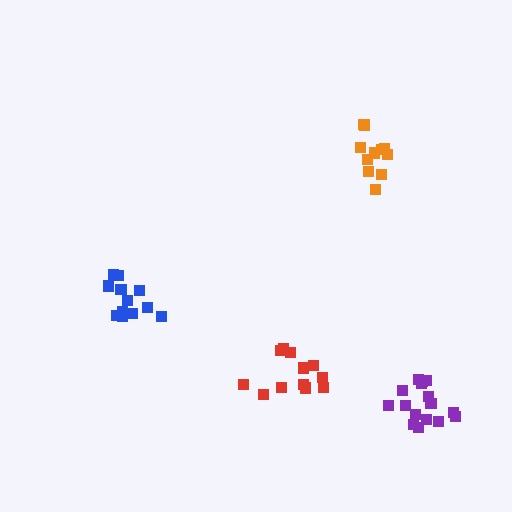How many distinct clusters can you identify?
There are 4 distinct clusters.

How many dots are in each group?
Group 1: 11 dots, Group 2: 12 dots, Group 3: 12 dots, Group 4: 16 dots (51 total).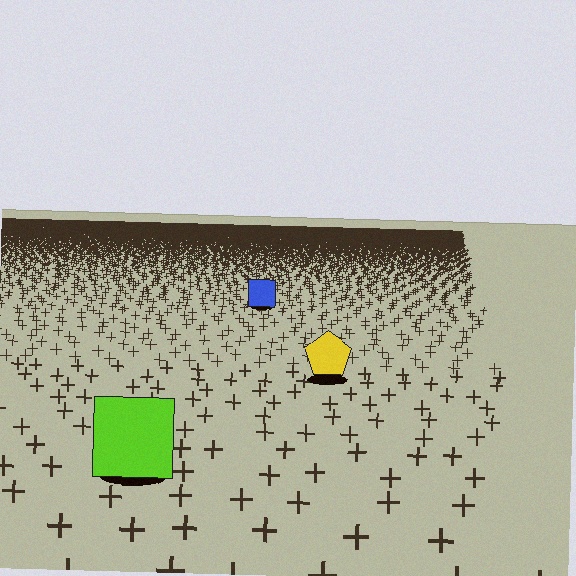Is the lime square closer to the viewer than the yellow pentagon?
Yes. The lime square is closer — you can tell from the texture gradient: the ground texture is coarser near it.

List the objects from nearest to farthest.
From nearest to farthest: the lime square, the yellow pentagon, the blue square.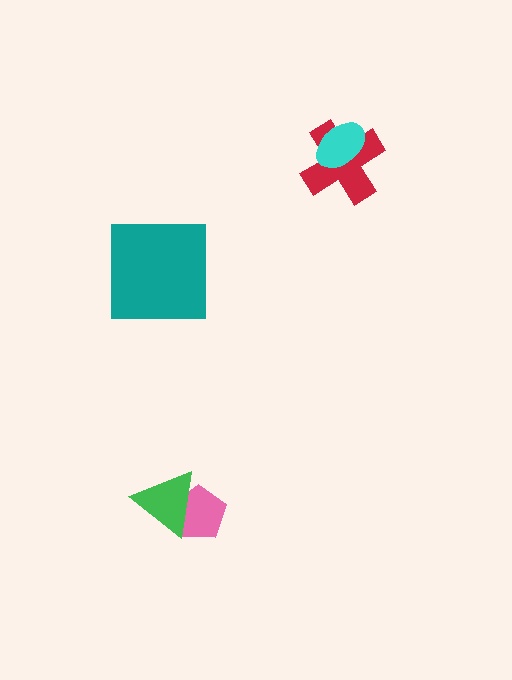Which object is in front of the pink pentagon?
The green triangle is in front of the pink pentagon.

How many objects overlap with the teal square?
0 objects overlap with the teal square.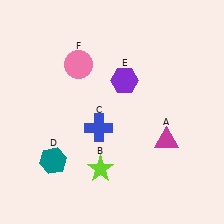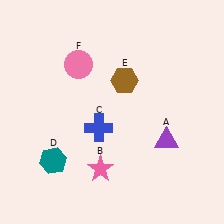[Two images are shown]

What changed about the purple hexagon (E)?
In Image 1, E is purple. In Image 2, it changed to brown.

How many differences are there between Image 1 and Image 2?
There are 3 differences between the two images.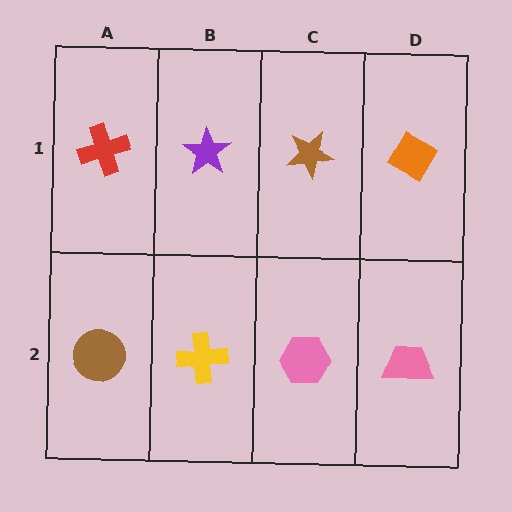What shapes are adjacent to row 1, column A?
A brown circle (row 2, column A), a purple star (row 1, column B).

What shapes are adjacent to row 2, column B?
A purple star (row 1, column B), a brown circle (row 2, column A), a pink hexagon (row 2, column C).